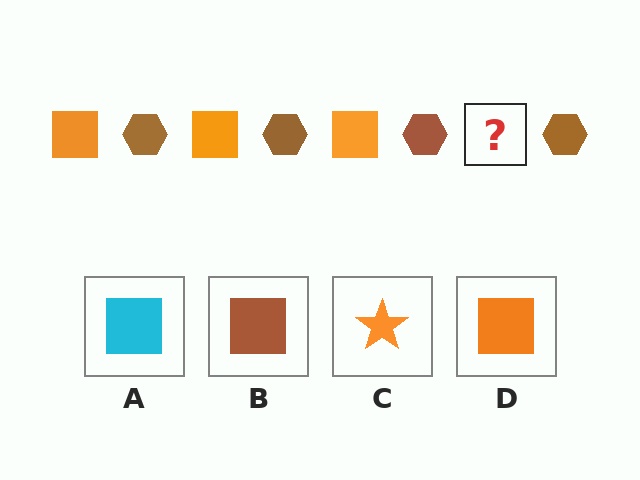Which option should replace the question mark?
Option D.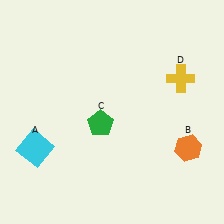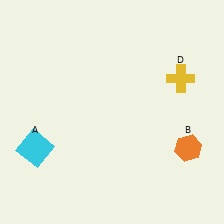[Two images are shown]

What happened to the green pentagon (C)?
The green pentagon (C) was removed in Image 2. It was in the bottom-left area of Image 1.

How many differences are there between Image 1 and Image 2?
There is 1 difference between the two images.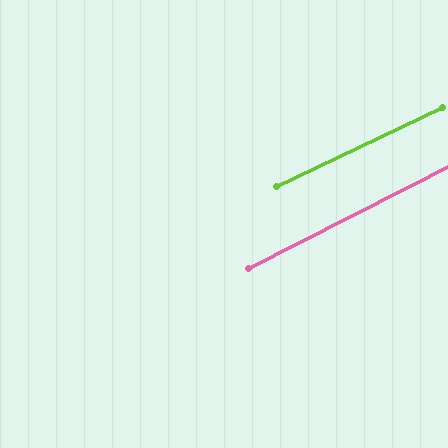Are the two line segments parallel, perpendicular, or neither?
Parallel — their directions differ by only 1.4°.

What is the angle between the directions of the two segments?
Approximately 1 degree.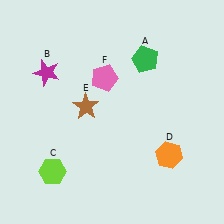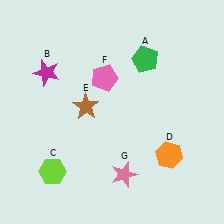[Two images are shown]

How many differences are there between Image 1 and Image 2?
There is 1 difference between the two images.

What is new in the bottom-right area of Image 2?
A pink star (G) was added in the bottom-right area of Image 2.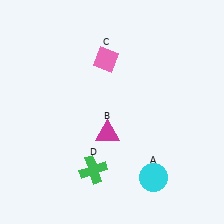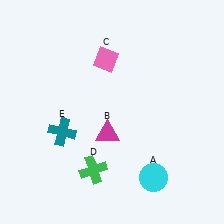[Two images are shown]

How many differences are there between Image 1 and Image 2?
There is 1 difference between the two images.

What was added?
A teal cross (E) was added in Image 2.